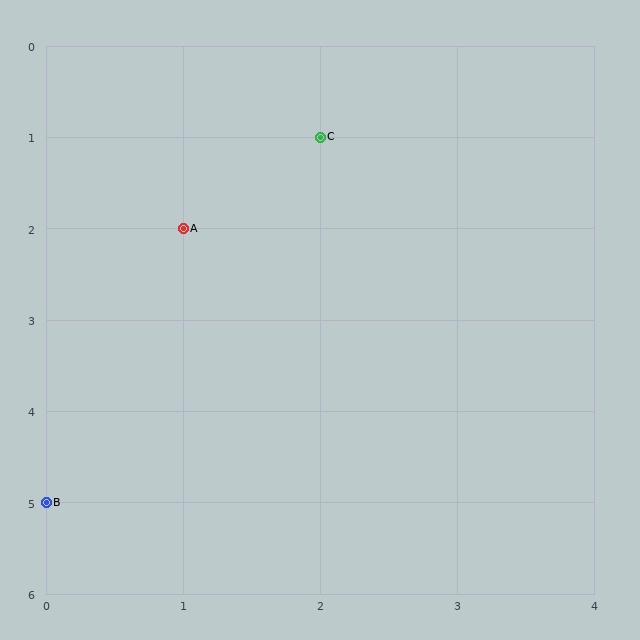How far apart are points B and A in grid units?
Points B and A are 1 column and 3 rows apart (about 3.2 grid units diagonally).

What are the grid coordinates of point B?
Point B is at grid coordinates (0, 5).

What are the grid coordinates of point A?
Point A is at grid coordinates (1, 2).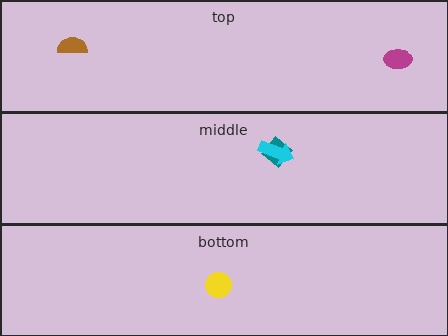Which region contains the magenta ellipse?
The top region.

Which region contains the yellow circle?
The bottom region.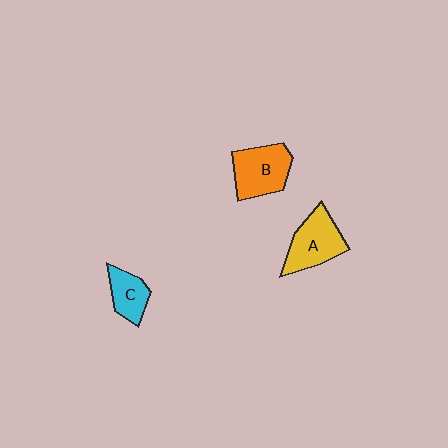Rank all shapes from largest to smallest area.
From largest to smallest: B (orange), A (yellow), C (cyan).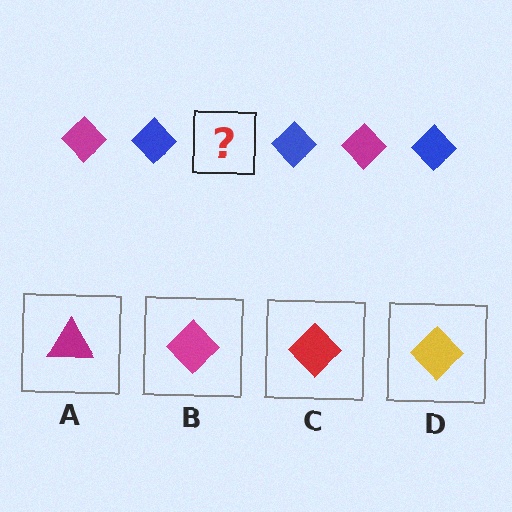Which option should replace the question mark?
Option B.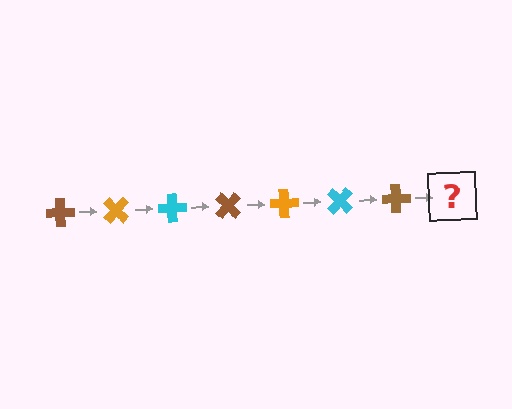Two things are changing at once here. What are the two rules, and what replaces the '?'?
The two rules are that it rotates 45 degrees each step and the color cycles through brown, orange, and cyan. The '?' should be an orange cross, rotated 315 degrees from the start.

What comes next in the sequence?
The next element should be an orange cross, rotated 315 degrees from the start.